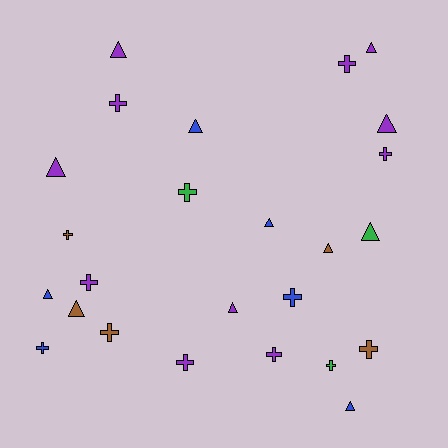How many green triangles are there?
There is 1 green triangle.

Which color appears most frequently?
Purple, with 11 objects.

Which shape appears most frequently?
Cross, with 13 objects.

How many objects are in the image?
There are 25 objects.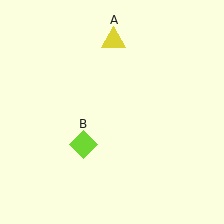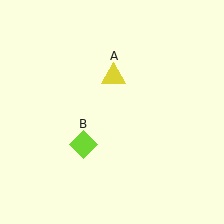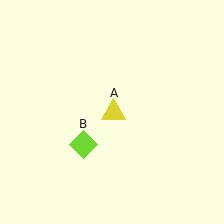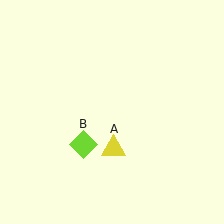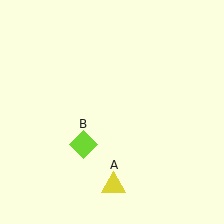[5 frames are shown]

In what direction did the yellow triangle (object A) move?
The yellow triangle (object A) moved down.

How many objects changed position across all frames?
1 object changed position: yellow triangle (object A).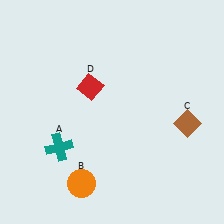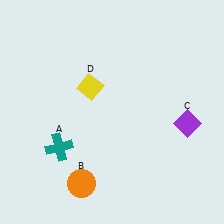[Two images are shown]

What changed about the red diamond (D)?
In Image 1, D is red. In Image 2, it changed to yellow.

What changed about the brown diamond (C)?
In Image 1, C is brown. In Image 2, it changed to purple.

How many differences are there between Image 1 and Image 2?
There are 2 differences between the two images.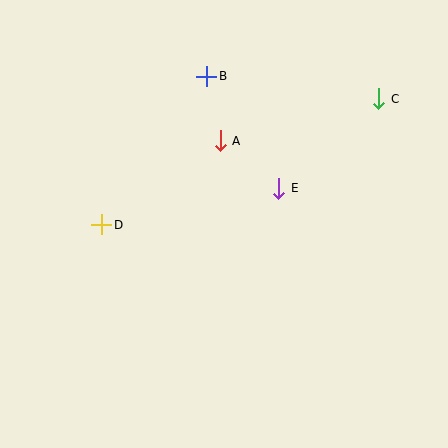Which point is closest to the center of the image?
Point E at (279, 188) is closest to the center.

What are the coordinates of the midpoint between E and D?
The midpoint between E and D is at (190, 206).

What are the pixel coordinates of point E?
Point E is at (279, 188).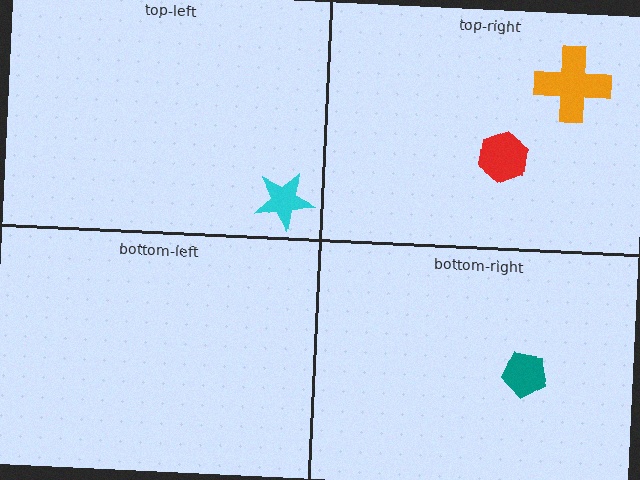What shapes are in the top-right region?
The orange cross, the red hexagon.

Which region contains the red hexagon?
The top-right region.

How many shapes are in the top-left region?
1.